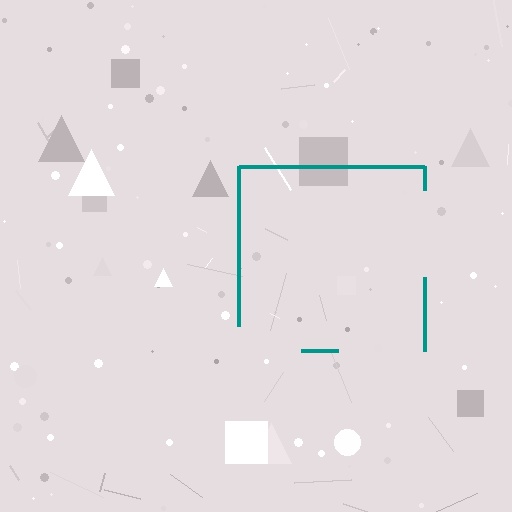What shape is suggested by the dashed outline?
The dashed outline suggests a square.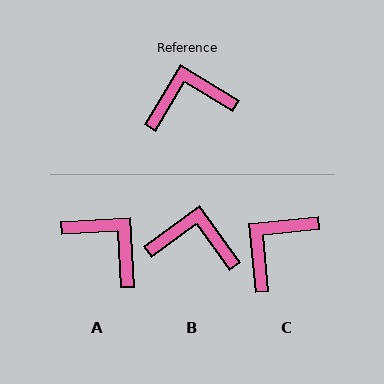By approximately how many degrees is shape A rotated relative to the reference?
Approximately 56 degrees clockwise.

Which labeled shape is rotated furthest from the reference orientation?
A, about 56 degrees away.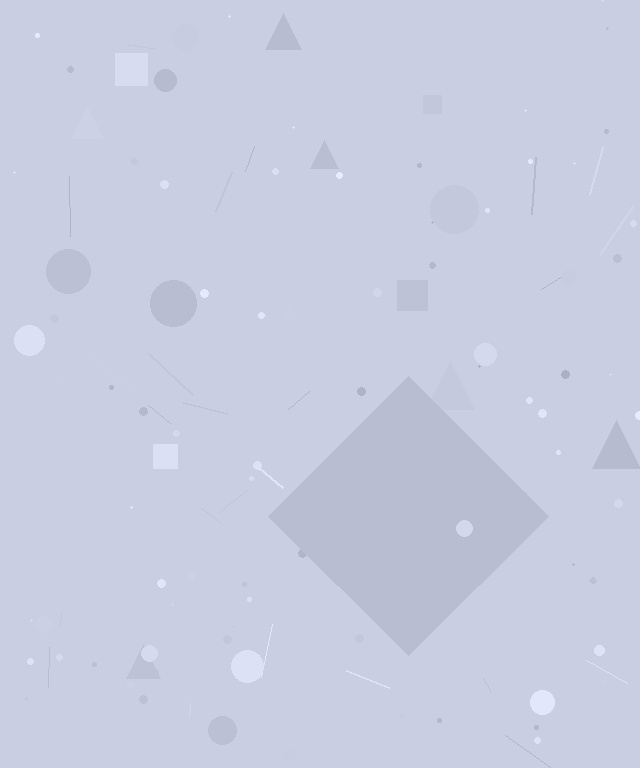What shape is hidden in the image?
A diamond is hidden in the image.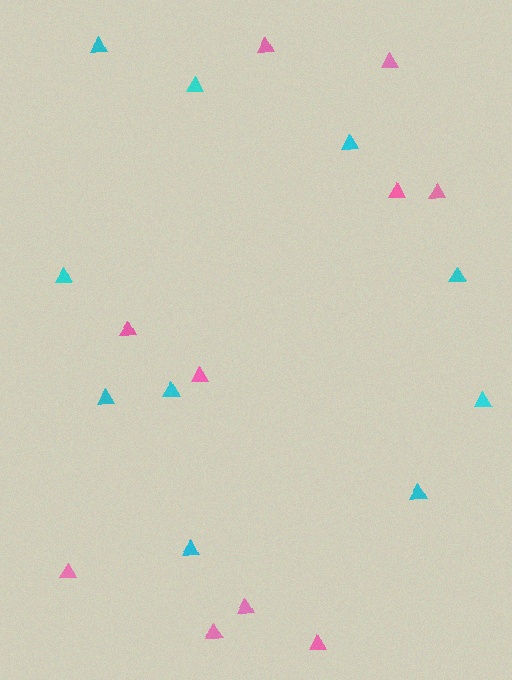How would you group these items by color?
There are 2 groups: one group of pink triangles (10) and one group of cyan triangles (10).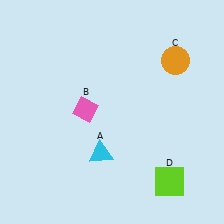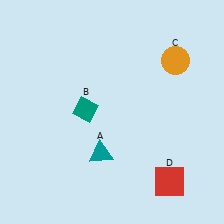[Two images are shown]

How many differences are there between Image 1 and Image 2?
There are 3 differences between the two images.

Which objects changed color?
A changed from cyan to teal. B changed from pink to teal. D changed from lime to red.